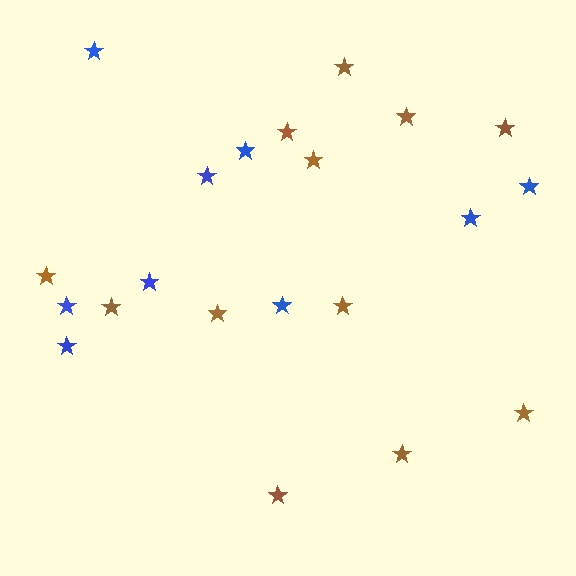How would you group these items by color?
There are 2 groups: one group of brown stars (12) and one group of blue stars (9).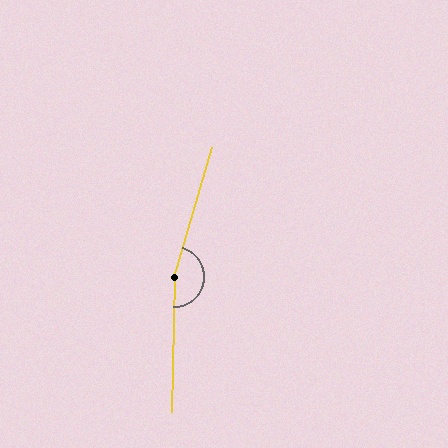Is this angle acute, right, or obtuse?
It is obtuse.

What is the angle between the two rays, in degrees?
Approximately 165 degrees.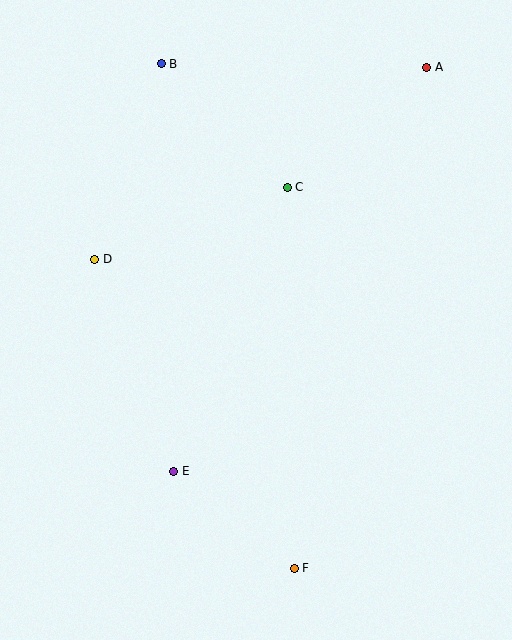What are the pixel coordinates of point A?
Point A is at (427, 67).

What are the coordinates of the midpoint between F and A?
The midpoint between F and A is at (360, 318).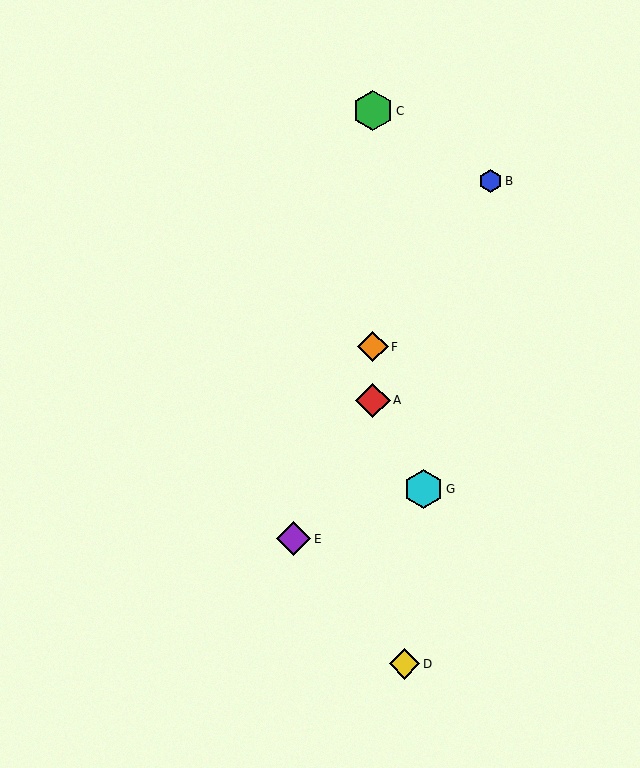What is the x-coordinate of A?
Object A is at x≈373.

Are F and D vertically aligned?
No, F is at x≈373 and D is at x≈405.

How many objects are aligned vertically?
3 objects (A, C, F) are aligned vertically.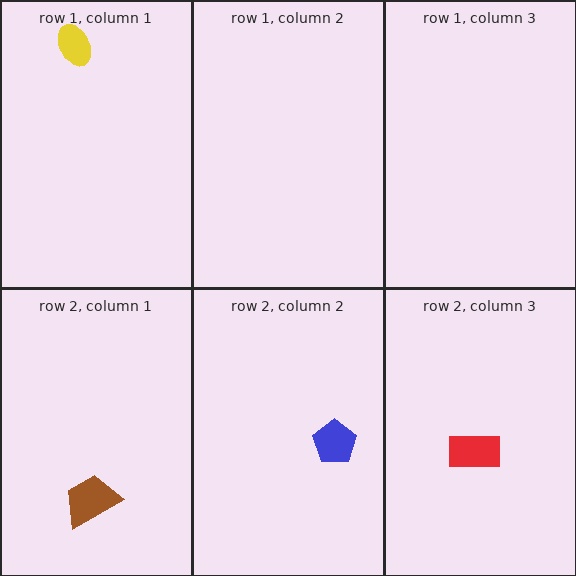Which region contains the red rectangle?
The row 2, column 3 region.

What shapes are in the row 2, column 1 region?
The brown trapezoid.